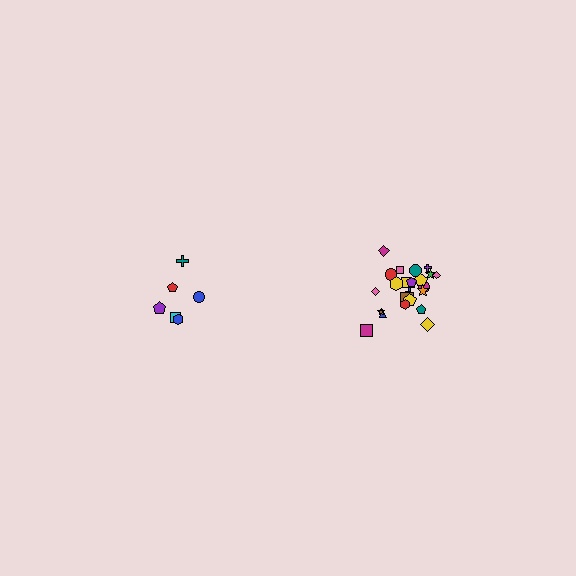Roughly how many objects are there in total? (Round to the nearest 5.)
Roughly 30 objects in total.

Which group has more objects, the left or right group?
The right group.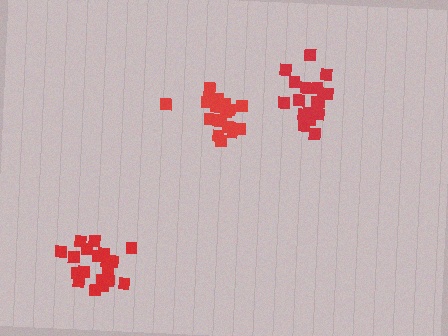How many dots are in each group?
Group 1: 20 dots, Group 2: 19 dots, Group 3: 20 dots (59 total).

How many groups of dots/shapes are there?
There are 3 groups.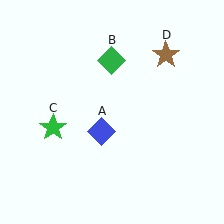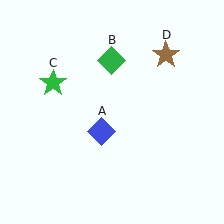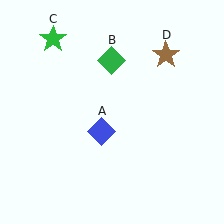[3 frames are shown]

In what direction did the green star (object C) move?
The green star (object C) moved up.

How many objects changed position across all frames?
1 object changed position: green star (object C).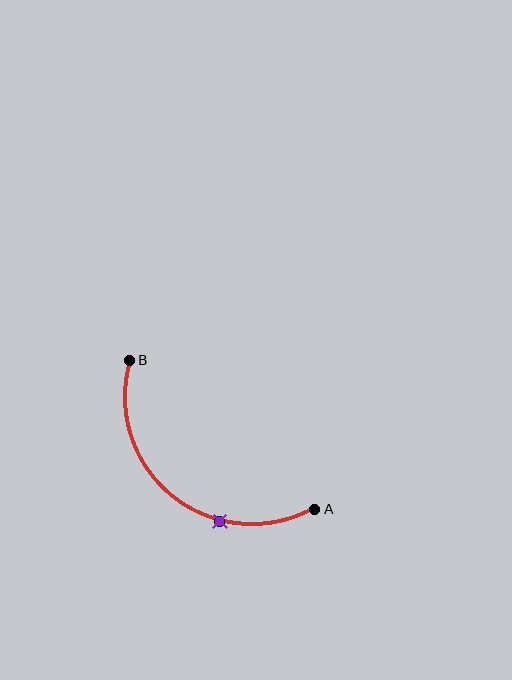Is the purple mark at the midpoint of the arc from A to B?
No. The purple mark lies on the arc but is closer to endpoint A. The arc midpoint would be at the point on the curve equidistant along the arc from both A and B.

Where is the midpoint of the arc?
The arc midpoint is the point on the curve farthest from the straight line joining A and B. It sits below and to the left of that line.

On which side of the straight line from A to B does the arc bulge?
The arc bulges below and to the left of the straight line connecting A and B.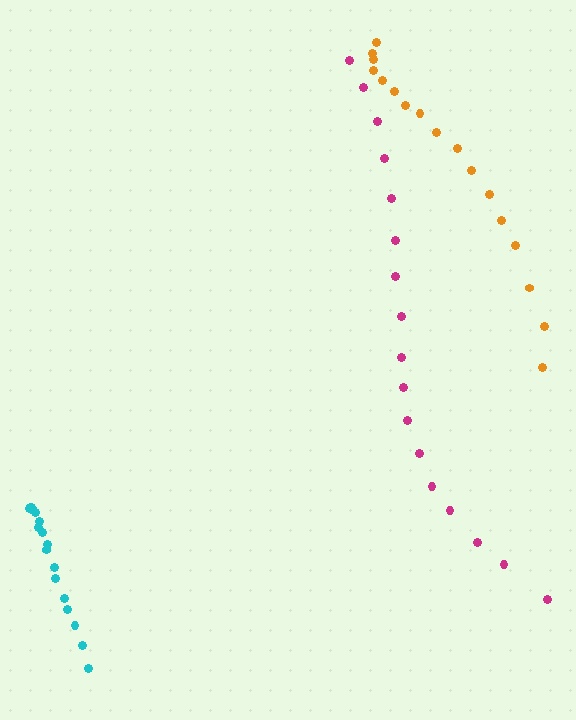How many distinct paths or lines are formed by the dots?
There are 3 distinct paths.